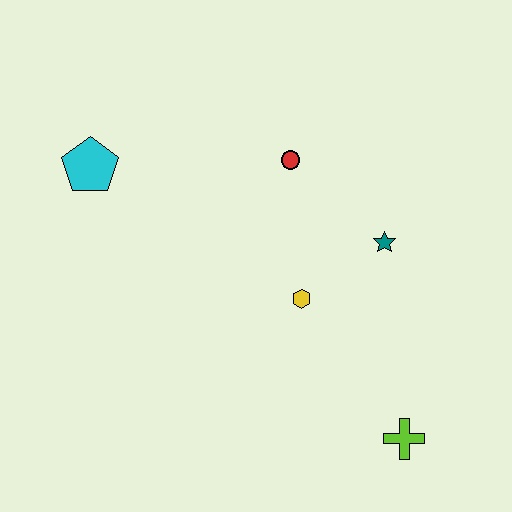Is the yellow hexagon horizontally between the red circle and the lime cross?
Yes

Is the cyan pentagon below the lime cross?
No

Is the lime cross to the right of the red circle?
Yes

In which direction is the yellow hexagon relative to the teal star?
The yellow hexagon is to the left of the teal star.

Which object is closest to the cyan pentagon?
The red circle is closest to the cyan pentagon.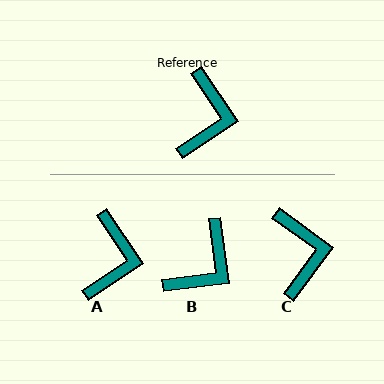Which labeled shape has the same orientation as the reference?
A.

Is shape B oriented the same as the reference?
No, it is off by about 26 degrees.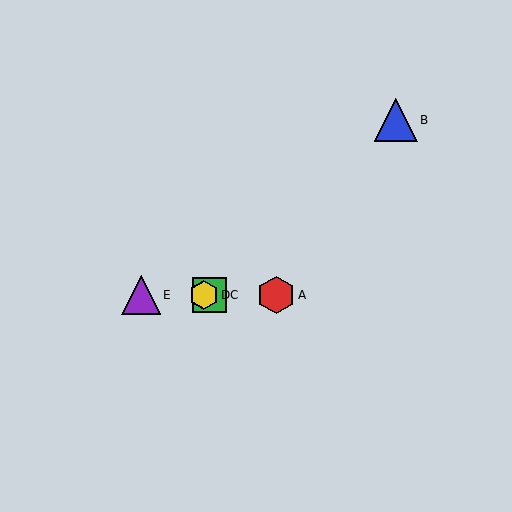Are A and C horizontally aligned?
Yes, both are at y≈295.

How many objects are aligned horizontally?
4 objects (A, C, D, E) are aligned horizontally.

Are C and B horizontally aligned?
No, C is at y≈295 and B is at y≈120.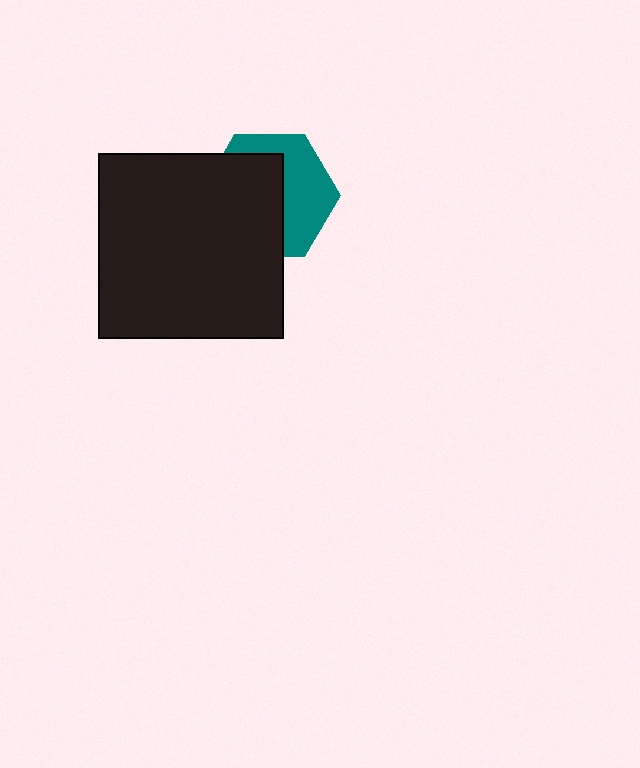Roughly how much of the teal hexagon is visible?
About half of it is visible (roughly 45%).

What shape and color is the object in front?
The object in front is a black rectangle.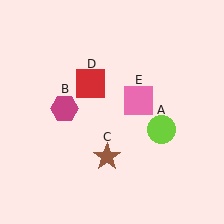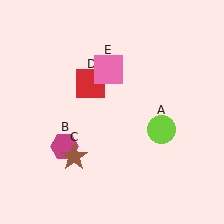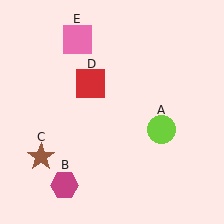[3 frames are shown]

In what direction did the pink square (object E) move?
The pink square (object E) moved up and to the left.